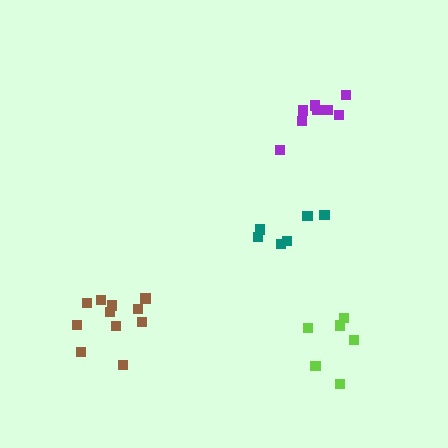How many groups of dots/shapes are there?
There are 4 groups.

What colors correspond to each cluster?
The clusters are colored: lime, purple, teal, brown.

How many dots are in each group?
Group 1: 6 dots, Group 2: 8 dots, Group 3: 6 dots, Group 4: 11 dots (31 total).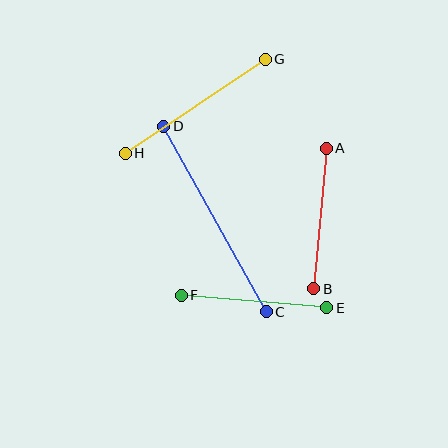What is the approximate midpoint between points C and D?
The midpoint is at approximately (215, 219) pixels.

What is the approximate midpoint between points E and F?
The midpoint is at approximately (254, 302) pixels.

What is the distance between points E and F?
The distance is approximately 146 pixels.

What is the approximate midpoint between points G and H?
The midpoint is at approximately (195, 106) pixels.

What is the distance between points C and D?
The distance is approximately 212 pixels.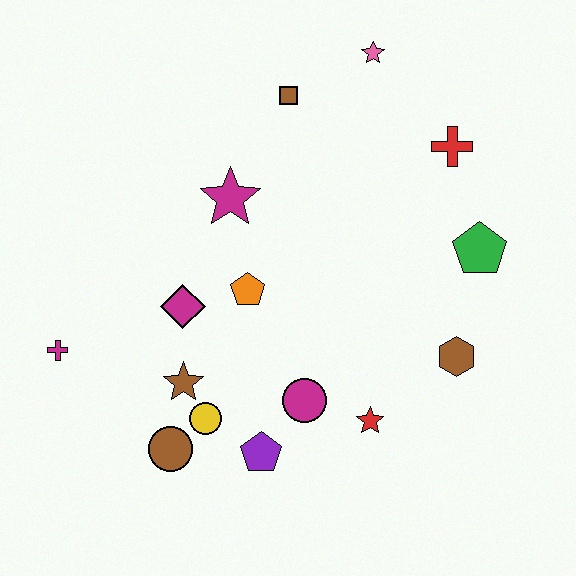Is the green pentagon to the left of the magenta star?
No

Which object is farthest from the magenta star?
The brown hexagon is farthest from the magenta star.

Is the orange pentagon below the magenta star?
Yes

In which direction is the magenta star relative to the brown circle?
The magenta star is above the brown circle.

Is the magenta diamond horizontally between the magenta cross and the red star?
Yes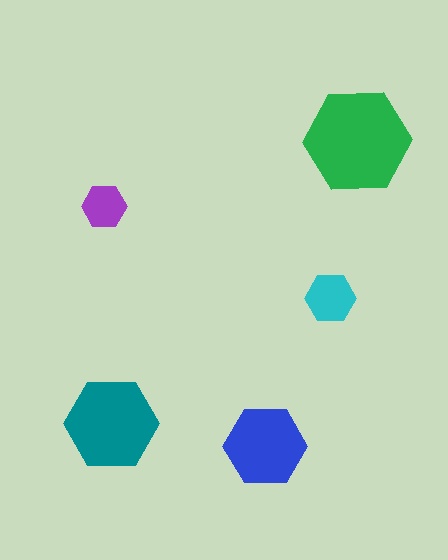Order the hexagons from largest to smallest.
the green one, the teal one, the blue one, the cyan one, the purple one.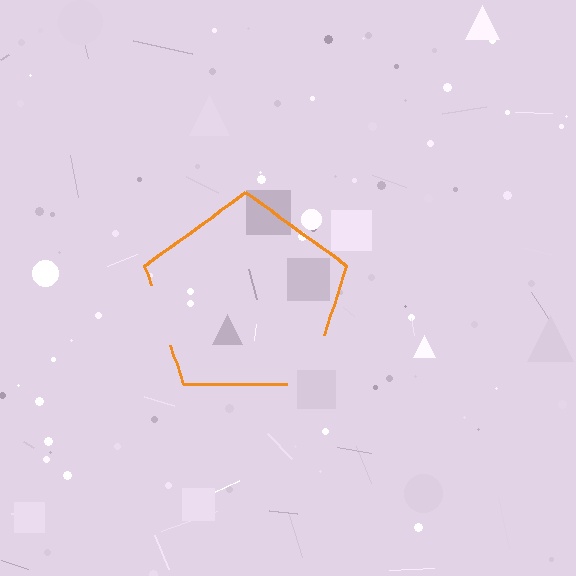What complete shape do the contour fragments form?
The contour fragments form a pentagon.